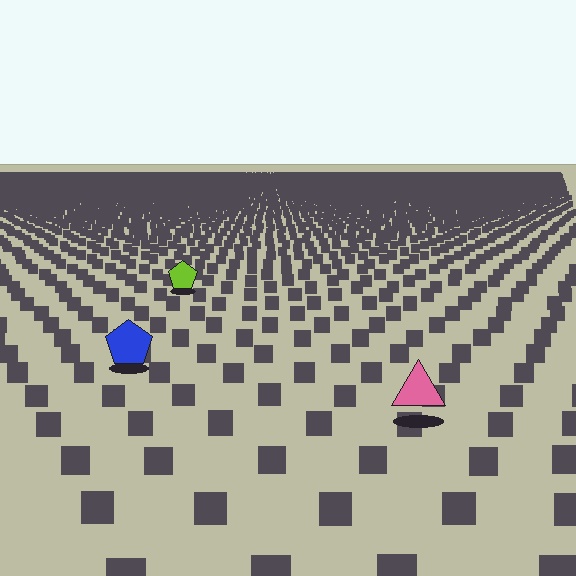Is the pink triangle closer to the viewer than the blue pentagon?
Yes. The pink triangle is closer — you can tell from the texture gradient: the ground texture is coarser near it.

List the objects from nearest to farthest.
From nearest to farthest: the pink triangle, the blue pentagon, the lime pentagon.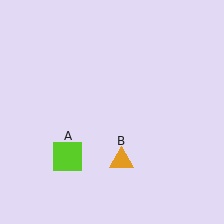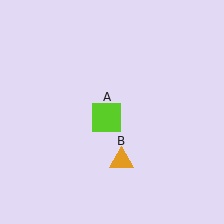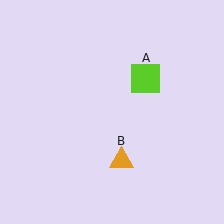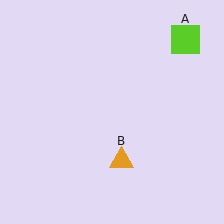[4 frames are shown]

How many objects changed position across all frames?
1 object changed position: lime square (object A).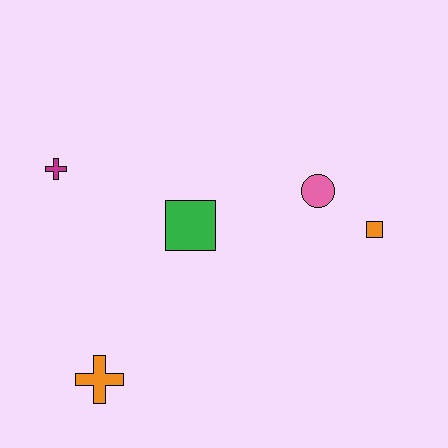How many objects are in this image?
There are 5 objects.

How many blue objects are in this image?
There are no blue objects.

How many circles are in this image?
There is 1 circle.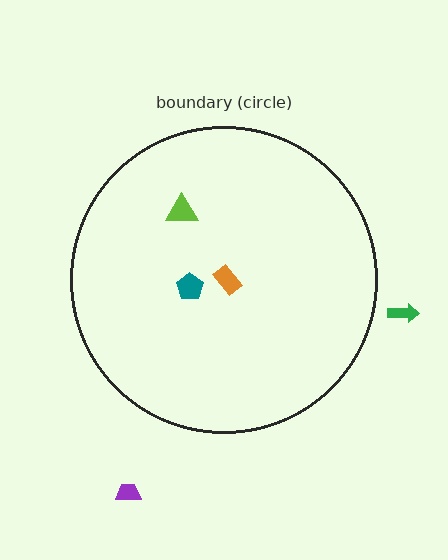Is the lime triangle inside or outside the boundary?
Inside.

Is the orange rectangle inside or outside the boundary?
Inside.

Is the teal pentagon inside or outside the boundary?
Inside.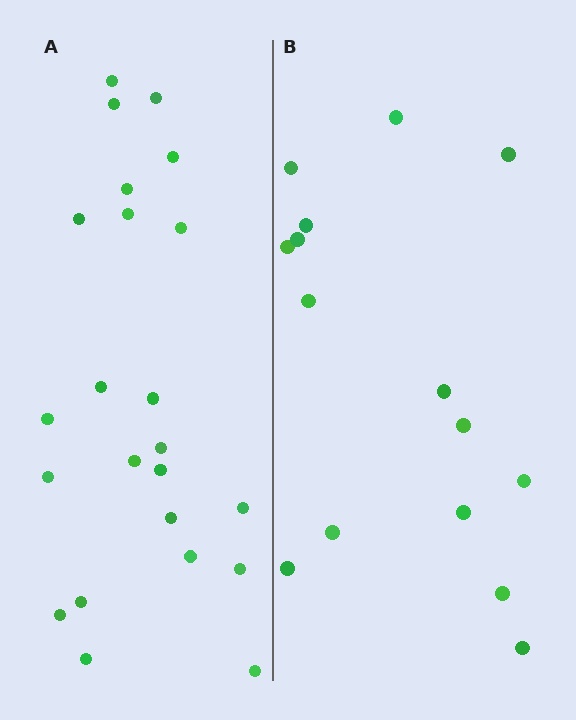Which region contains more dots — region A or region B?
Region A (the left region) has more dots.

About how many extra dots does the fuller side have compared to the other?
Region A has roughly 8 or so more dots than region B.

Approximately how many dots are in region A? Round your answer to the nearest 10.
About 20 dots. (The exact count is 23, which rounds to 20.)